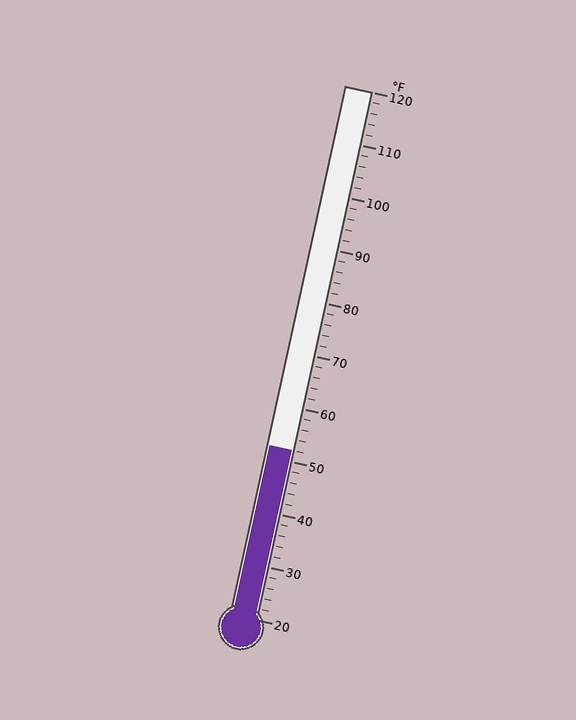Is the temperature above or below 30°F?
The temperature is above 30°F.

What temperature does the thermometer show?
The thermometer shows approximately 52°F.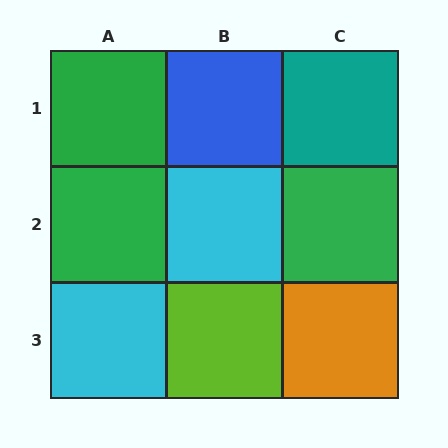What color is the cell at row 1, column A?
Green.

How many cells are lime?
1 cell is lime.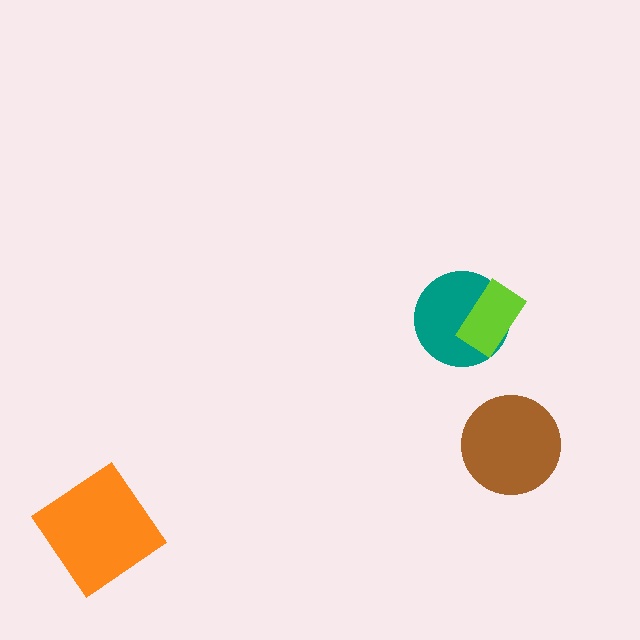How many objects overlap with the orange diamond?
0 objects overlap with the orange diamond.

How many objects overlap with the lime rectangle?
1 object overlaps with the lime rectangle.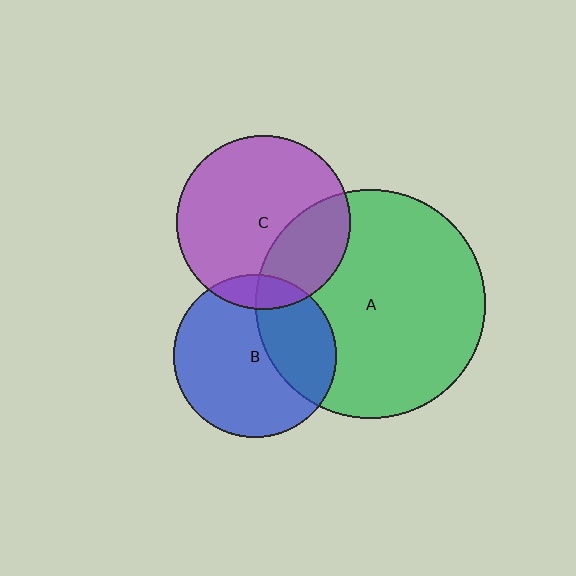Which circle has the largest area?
Circle A (green).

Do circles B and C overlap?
Yes.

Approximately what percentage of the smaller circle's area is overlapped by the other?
Approximately 10%.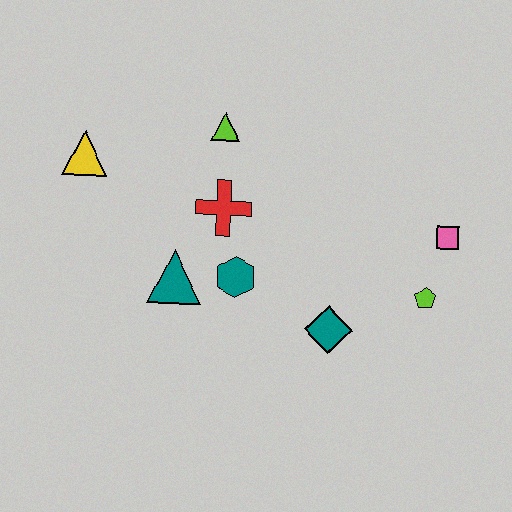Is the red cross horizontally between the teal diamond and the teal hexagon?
No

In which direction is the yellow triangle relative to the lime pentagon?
The yellow triangle is to the left of the lime pentagon.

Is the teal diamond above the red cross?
No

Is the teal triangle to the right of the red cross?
No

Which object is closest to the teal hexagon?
The teal triangle is closest to the teal hexagon.